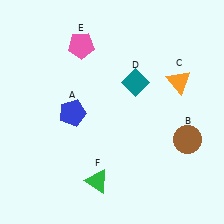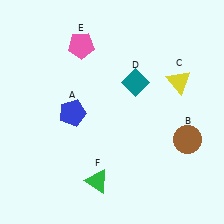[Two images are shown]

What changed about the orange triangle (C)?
In Image 1, C is orange. In Image 2, it changed to yellow.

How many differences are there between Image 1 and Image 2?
There is 1 difference between the two images.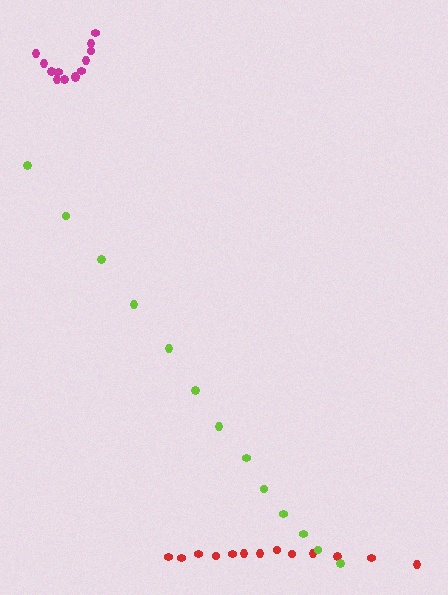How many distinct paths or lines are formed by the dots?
There are 3 distinct paths.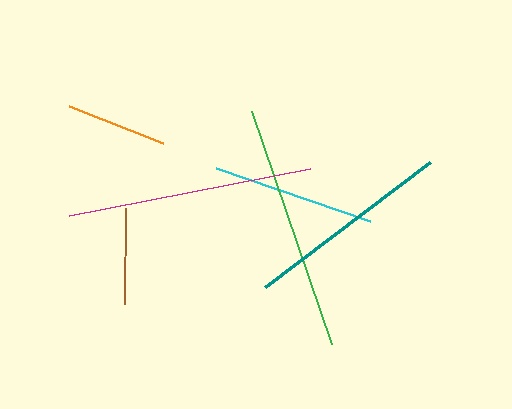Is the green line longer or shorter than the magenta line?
The green line is longer than the magenta line.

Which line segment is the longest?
The green line is the longest at approximately 247 pixels.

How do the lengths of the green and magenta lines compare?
The green and magenta lines are approximately the same length.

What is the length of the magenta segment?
The magenta segment is approximately 246 pixels long.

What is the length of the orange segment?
The orange segment is approximately 102 pixels long.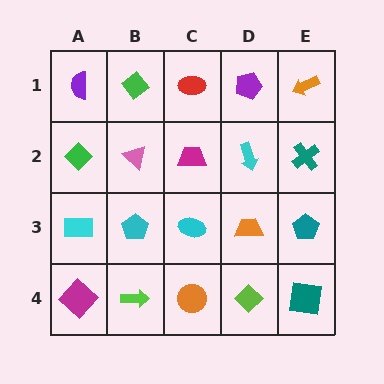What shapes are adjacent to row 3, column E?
A teal cross (row 2, column E), a teal square (row 4, column E), an orange trapezoid (row 3, column D).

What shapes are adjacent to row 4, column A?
A cyan rectangle (row 3, column A), a lime arrow (row 4, column B).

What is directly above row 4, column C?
A cyan ellipse.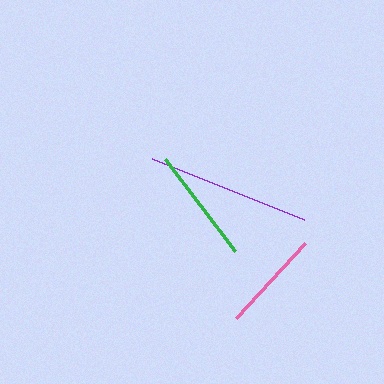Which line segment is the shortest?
The pink line is the shortest at approximately 101 pixels.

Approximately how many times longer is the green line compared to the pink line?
The green line is approximately 1.1 times the length of the pink line.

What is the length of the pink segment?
The pink segment is approximately 101 pixels long.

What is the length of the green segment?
The green segment is approximately 115 pixels long.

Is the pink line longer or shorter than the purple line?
The purple line is longer than the pink line.